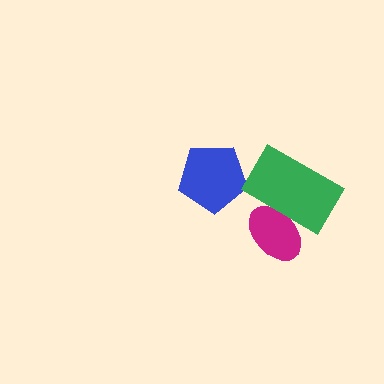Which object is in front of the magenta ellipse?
The green rectangle is in front of the magenta ellipse.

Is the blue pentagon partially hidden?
No, no other shape covers it.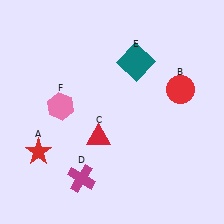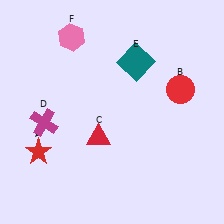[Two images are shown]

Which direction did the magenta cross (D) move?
The magenta cross (D) moved up.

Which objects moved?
The objects that moved are: the magenta cross (D), the pink hexagon (F).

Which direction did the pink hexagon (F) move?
The pink hexagon (F) moved up.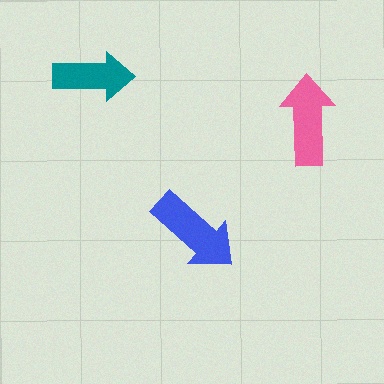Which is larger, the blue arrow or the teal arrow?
The blue one.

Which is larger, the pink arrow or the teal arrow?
The pink one.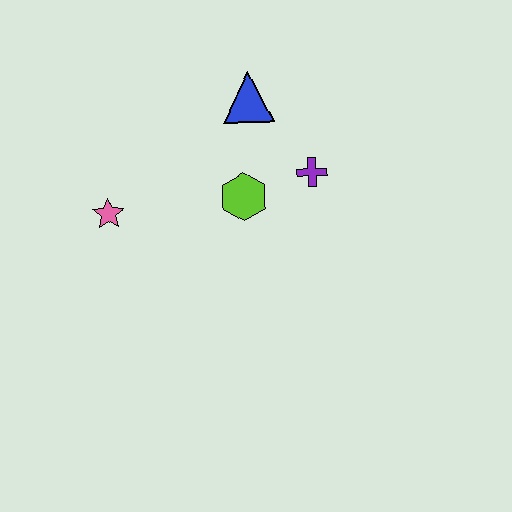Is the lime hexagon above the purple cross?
No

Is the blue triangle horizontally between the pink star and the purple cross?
Yes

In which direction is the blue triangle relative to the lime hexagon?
The blue triangle is above the lime hexagon.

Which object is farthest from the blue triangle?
The pink star is farthest from the blue triangle.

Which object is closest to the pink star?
The lime hexagon is closest to the pink star.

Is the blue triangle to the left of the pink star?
No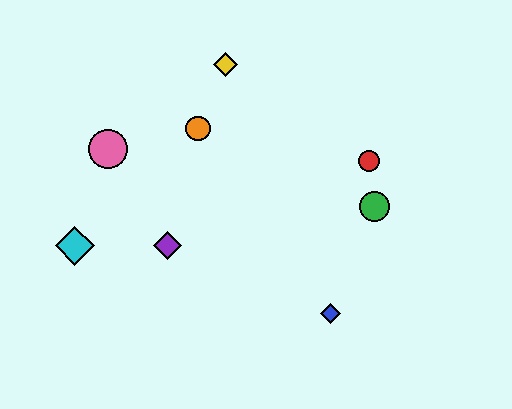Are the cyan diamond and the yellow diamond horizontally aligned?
No, the cyan diamond is at y≈246 and the yellow diamond is at y≈64.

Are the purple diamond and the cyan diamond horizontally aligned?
Yes, both are at y≈246.